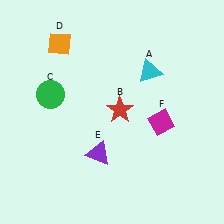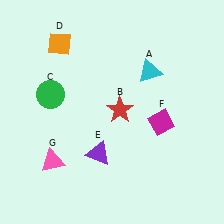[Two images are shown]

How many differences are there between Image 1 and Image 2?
There is 1 difference between the two images.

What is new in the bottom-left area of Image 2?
A pink triangle (G) was added in the bottom-left area of Image 2.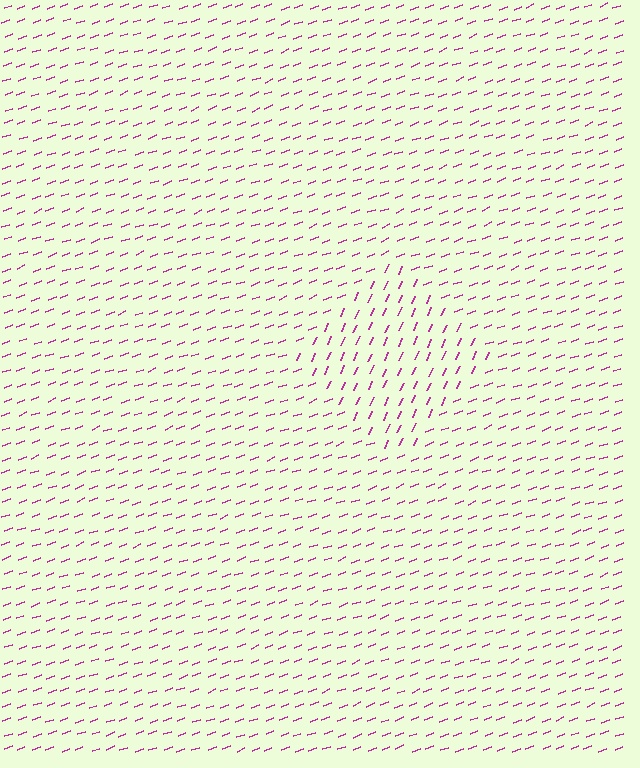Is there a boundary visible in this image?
Yes, there is a texture boundary formed by a change in line orientation.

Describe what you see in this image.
The image is filled with small magenta line segments. A diamond region in the image has lines oriented differently from the surrounding lines, creating a visible texture boundary.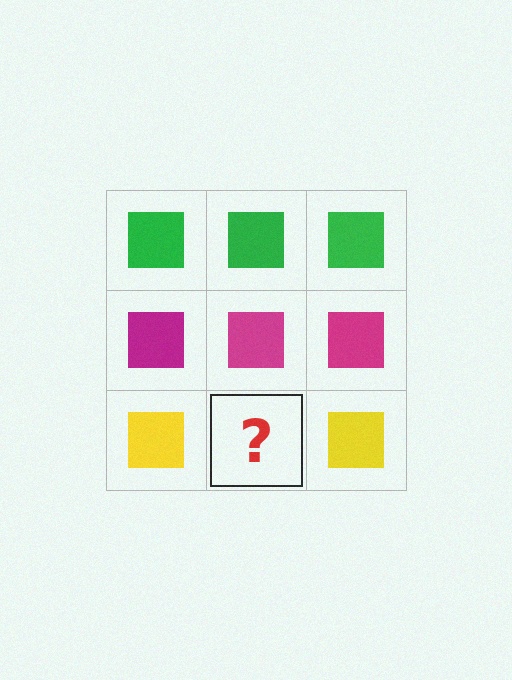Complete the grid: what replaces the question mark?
The question mark should be replaced with a yellow square.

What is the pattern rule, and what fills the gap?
The rule is that each row has a consistent color. The gap should be filled with a yellow square.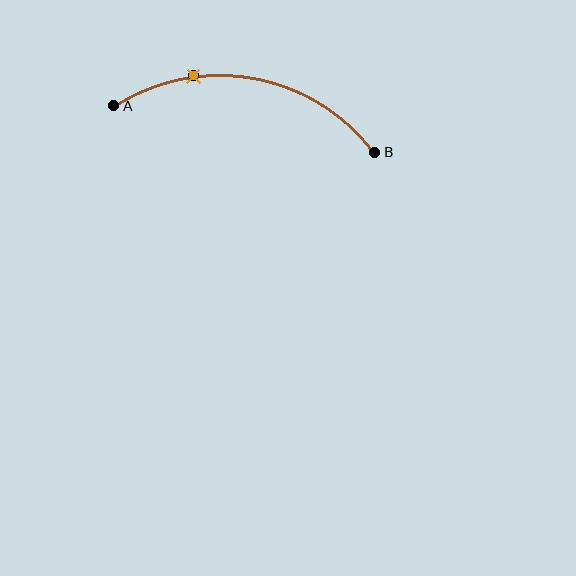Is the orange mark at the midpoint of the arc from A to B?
No. The orange mark lies on the arc but is closer to endpoint A. The arc midpoint would be at the point on the curve equidistant along the arc from both A and B.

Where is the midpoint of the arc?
The arc midpoint is the point on the curve farthest from the straight line joining A and B. It sits above that line.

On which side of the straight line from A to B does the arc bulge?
The arc bulges above the straight line connecting A and B.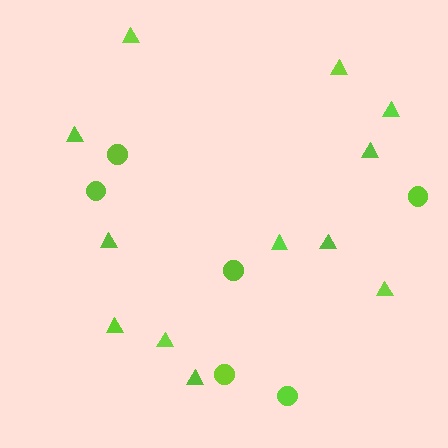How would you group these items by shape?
There are 2 groups: one group of triangles (12) and one group of circles (6).